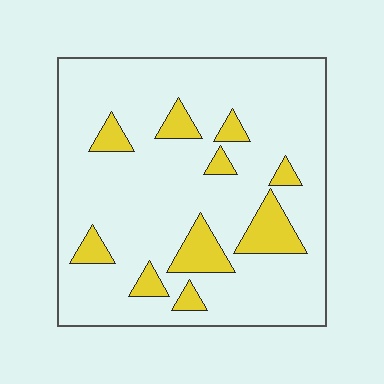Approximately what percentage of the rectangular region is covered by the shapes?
Approximately 15%.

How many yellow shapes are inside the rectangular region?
10.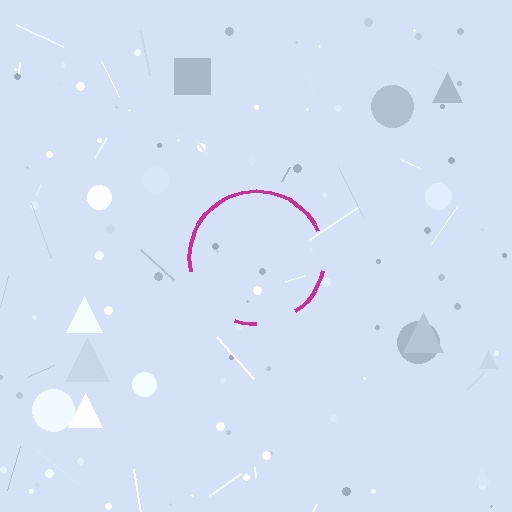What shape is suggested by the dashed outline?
The dashed outline suggests a circle.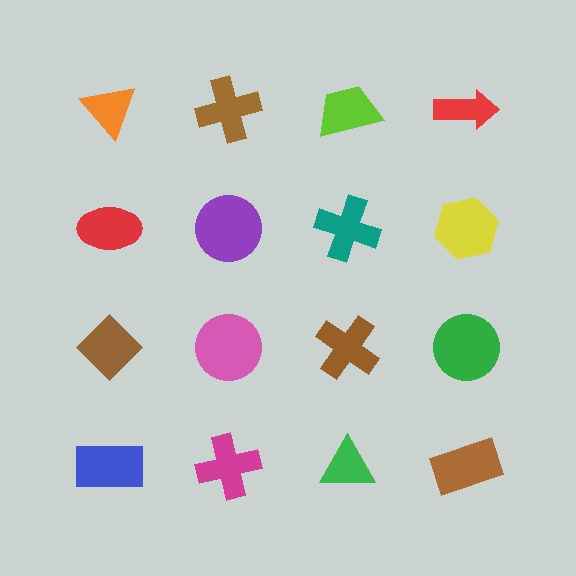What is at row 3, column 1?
A brown diamond.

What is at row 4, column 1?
A blue rectangle.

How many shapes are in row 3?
4 shapes.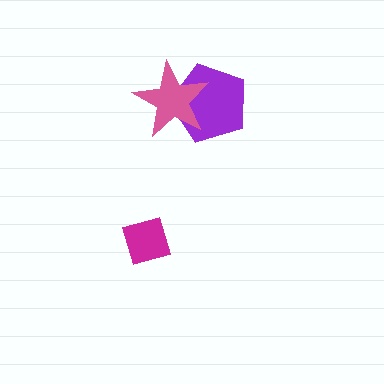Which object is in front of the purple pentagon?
The pink star is in front of the purple pentagon.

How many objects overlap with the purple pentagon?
1 object overlaps with the purple pentagon.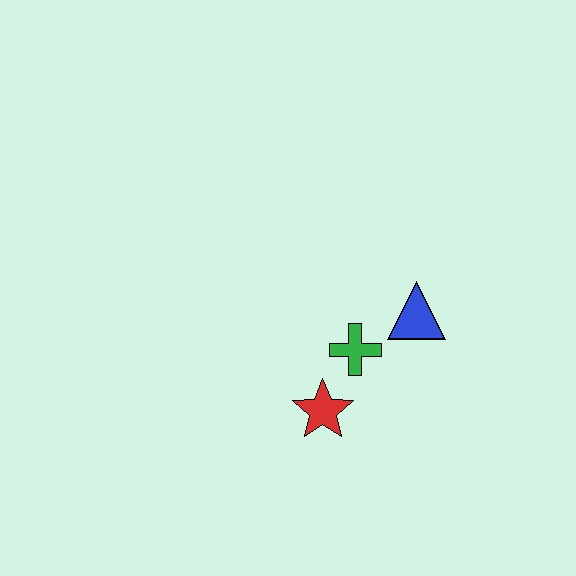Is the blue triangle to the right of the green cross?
Yes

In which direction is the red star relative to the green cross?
The red star is below the green cross.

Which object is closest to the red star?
The green cross is closest to the red star.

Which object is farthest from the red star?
The blue triangle is farthest from the red star.